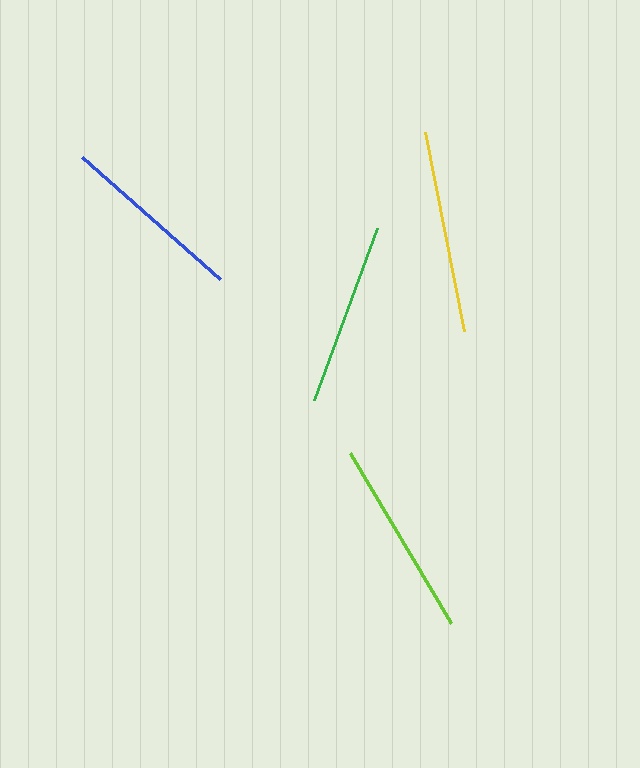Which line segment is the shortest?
The green line is the shortest at approximately 183 pixels.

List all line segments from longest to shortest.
From longest to shortest: yellow, lime, blue, green.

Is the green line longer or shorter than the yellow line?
The yellow line is longer than the green line.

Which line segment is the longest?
The yellow line is the longest at approximately 204 pixels.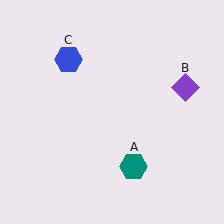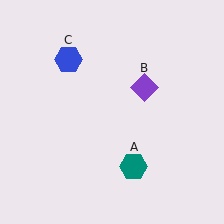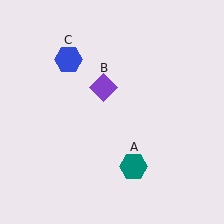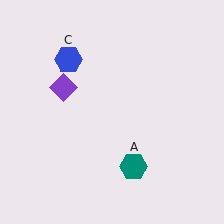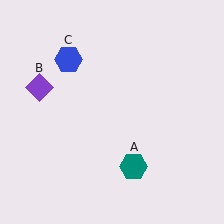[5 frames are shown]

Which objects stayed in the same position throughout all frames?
Teal hexagon (object A) and blue hexagon (object C) remained stationary.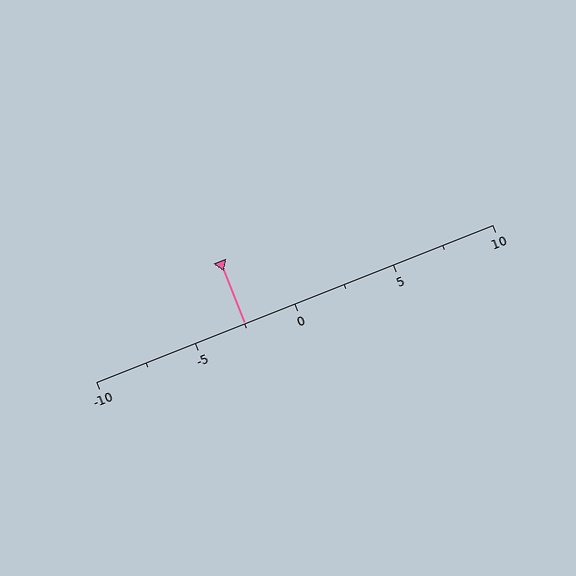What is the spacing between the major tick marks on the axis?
The major ticks are spaced 5 apart.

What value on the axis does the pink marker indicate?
The marker indicates approximately -2.5.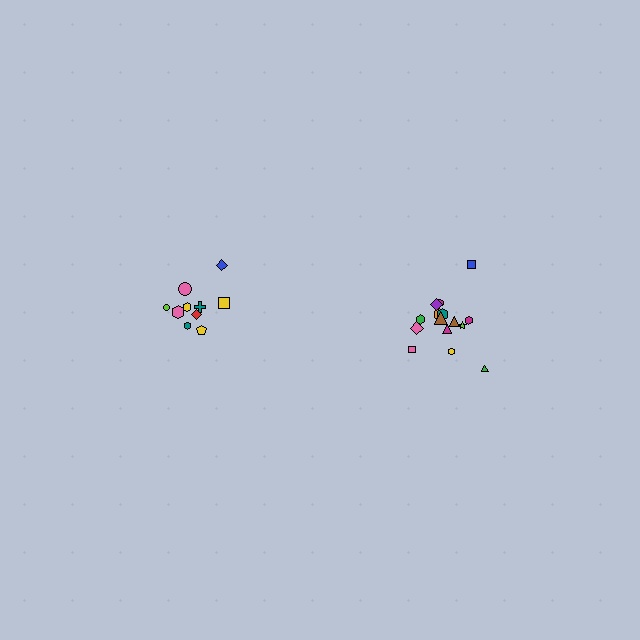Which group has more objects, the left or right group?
The right group.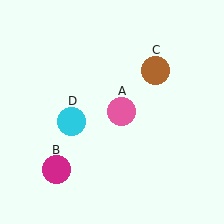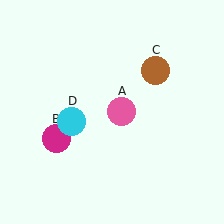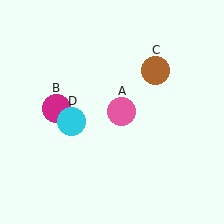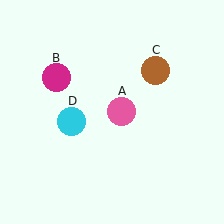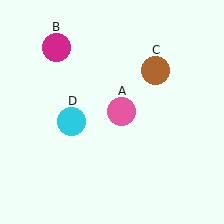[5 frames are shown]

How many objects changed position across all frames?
1 object changed position: magenta circle (object B).